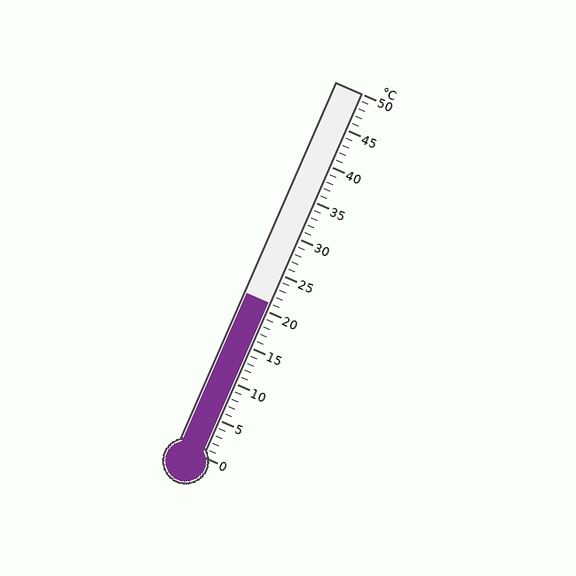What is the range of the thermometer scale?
The thermometer scale ranges from 0°C to 50°C.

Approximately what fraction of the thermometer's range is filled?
The thermometer is filled to approximately 40% of its range.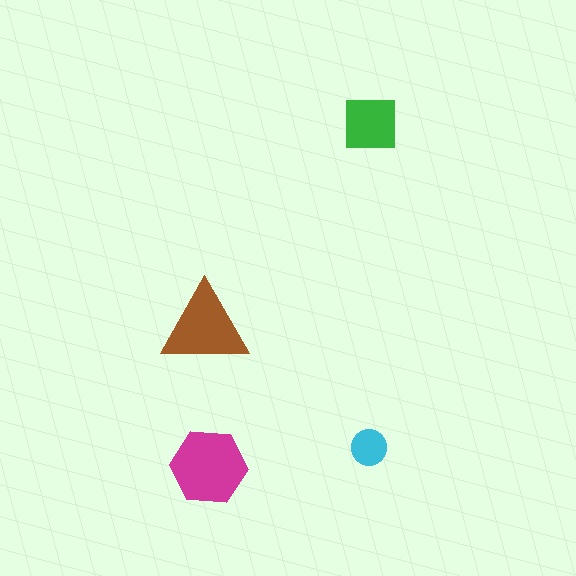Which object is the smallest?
The cyan circle.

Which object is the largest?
The magenta hexagon.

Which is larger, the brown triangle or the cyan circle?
The brown triangle.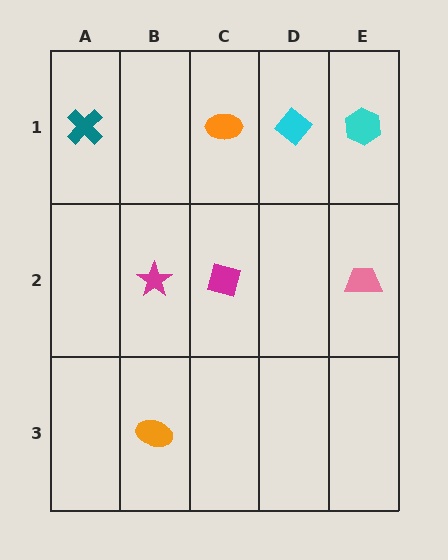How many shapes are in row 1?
4 shapes.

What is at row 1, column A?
A teal cross.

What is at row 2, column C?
A magenta diamond.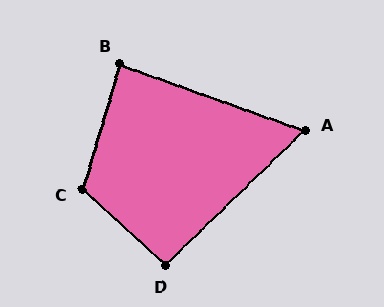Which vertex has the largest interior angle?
C, at approximately 116 degrees.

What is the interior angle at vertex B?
Approximately 87 degrees (approximately right).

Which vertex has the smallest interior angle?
A, at approximately 64 degrees.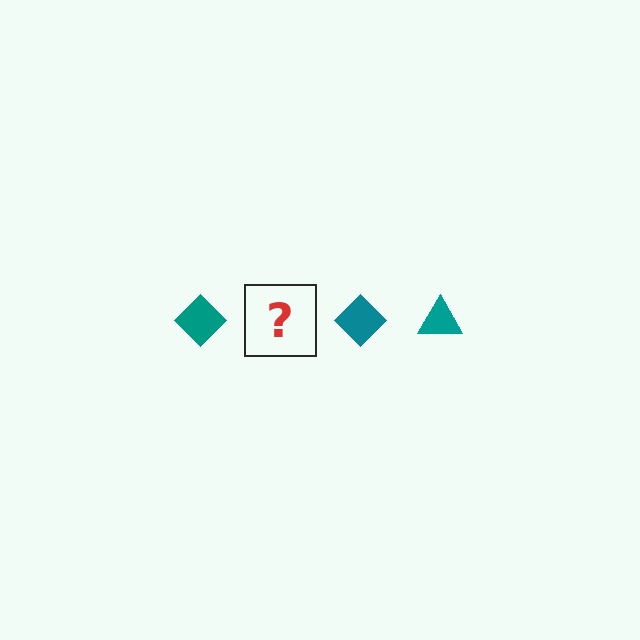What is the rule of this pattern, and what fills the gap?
The rule is that the pattern cycles through diamond, triangle shapes in teal. The gap should be filled with a teal triangle.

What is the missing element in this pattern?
The missing element is a teal triangle.